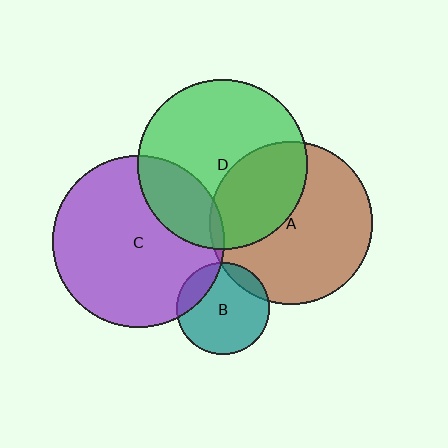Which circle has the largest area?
Circle C (purple).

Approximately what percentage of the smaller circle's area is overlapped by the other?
Approximately 10%.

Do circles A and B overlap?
Yes.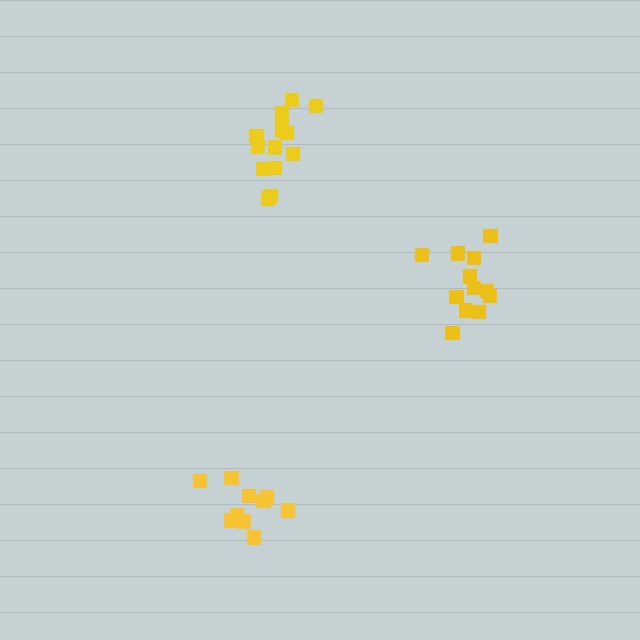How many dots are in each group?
Group 1: 12 dots, Group 2: 14 dots, Group 3: 10 dots (36 total).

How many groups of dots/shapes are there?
There are 3 groups.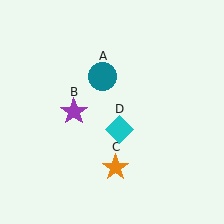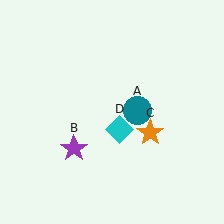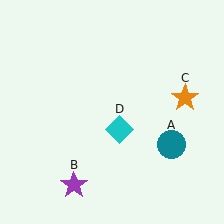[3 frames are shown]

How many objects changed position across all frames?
3 objects changed position: teal circle (object A), purple star (object B), orange star (object C).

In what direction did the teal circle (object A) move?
The teal circle (object A) moved down and to the right.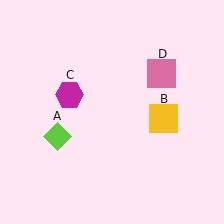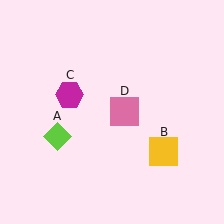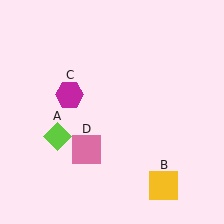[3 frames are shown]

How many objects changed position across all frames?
2 objects changed position: yellow square (object B), pink square (object D).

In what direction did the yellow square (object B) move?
The yellow square (object B) moved down.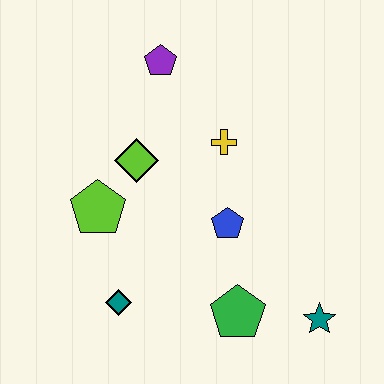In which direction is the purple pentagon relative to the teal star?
The purple pentagon is above the teal star.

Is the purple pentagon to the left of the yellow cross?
Yes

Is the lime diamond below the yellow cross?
Yes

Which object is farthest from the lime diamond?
The teal star is farthest from the lime diamond.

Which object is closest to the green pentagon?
The teal star is closest to the green pentagon.